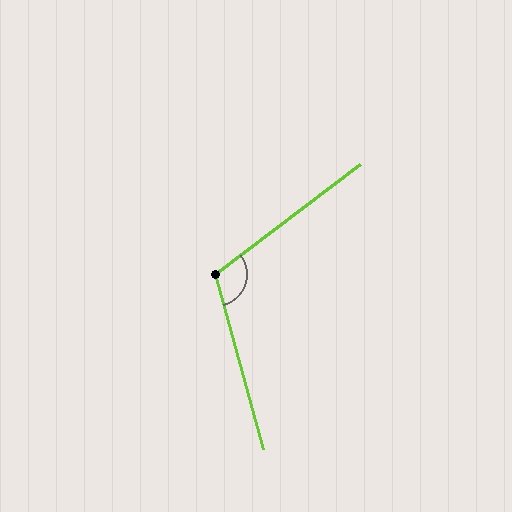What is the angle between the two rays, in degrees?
Approximately 112 degrees.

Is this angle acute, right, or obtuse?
It is obtuse.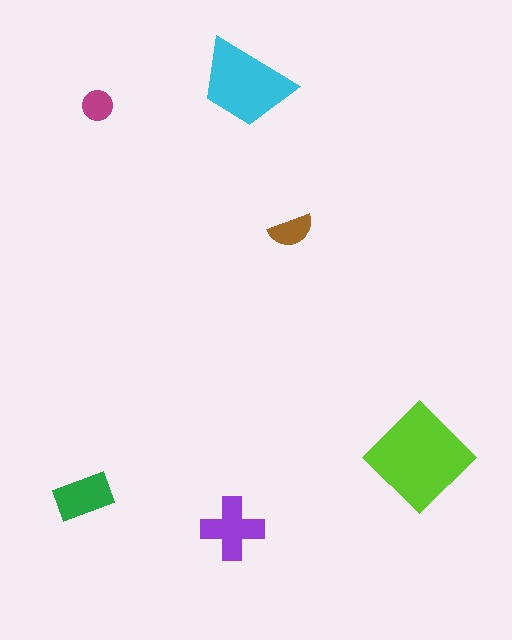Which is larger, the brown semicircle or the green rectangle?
The green rectangle.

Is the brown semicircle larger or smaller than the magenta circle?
Larger.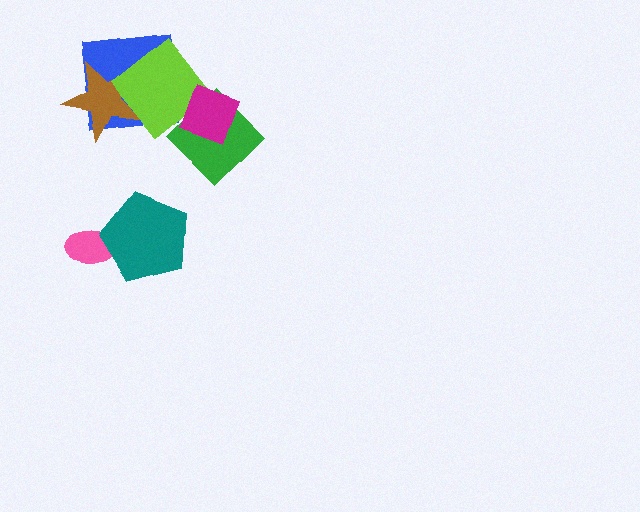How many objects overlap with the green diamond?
2 objects overlap with the green diamond.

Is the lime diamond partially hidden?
Yes, it is partially covered by another shape.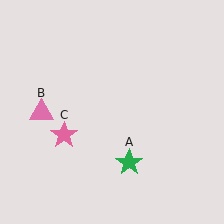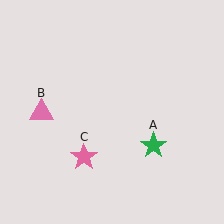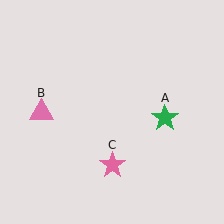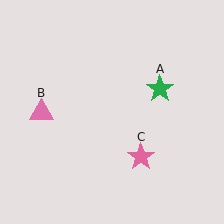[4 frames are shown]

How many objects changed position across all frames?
2 objects changed position: green star (object A), pink star (object C).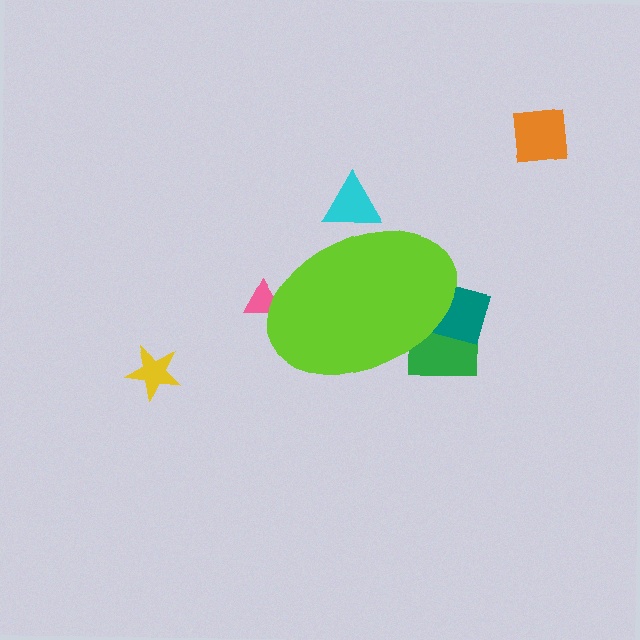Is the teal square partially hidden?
Yes, the teal square is partially hidden behind the lime ellipse.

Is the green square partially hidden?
Yes, the green square is partially hidden behind the lime ellipse.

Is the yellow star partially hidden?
No, the yellow star is fully visible.